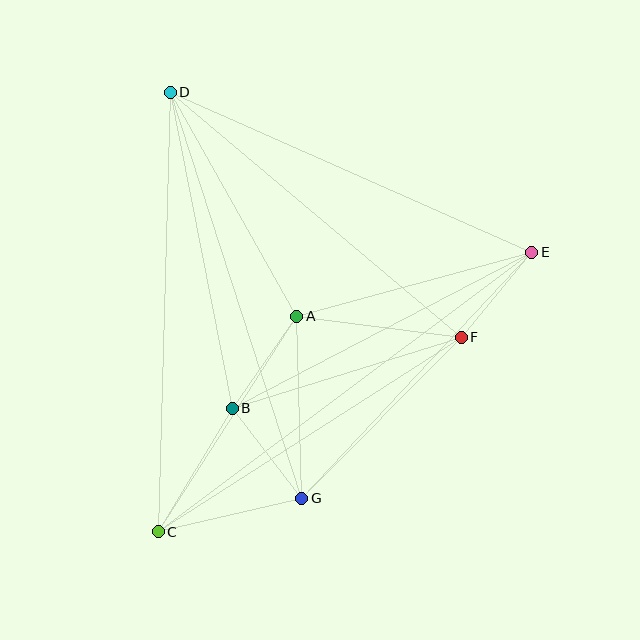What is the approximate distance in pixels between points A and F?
The distance between A and F is approximately 166 pixels.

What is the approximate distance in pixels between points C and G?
The distance between C and G is approximately 147 pixels.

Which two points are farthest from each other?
Points C and E are farthest from each other.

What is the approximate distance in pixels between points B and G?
The distance between B and G is approximately 114 pixels.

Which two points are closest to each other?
Points E and F are closest to each other.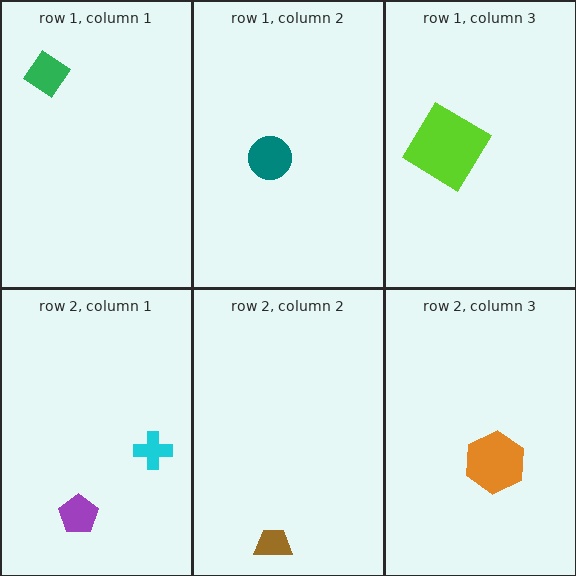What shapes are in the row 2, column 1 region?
The cyan cross, the purple pentagon.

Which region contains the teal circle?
The row 1, column 2 region.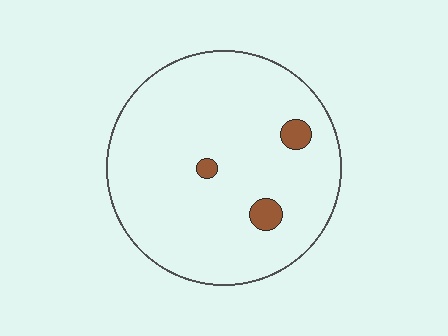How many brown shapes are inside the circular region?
3.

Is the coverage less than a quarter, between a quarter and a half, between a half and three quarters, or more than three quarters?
Less than a quarter.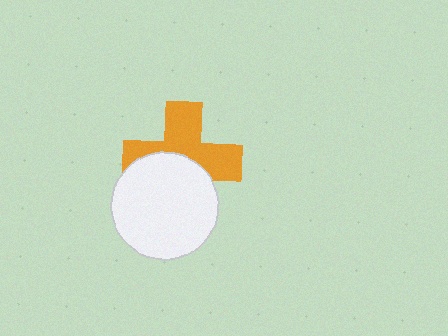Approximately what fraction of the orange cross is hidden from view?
Roughly 45% of the orange cross is hidden behind the white circle.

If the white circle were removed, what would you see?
You would see the complete orange cross.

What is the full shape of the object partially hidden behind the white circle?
The partially hidden object is an orange cross.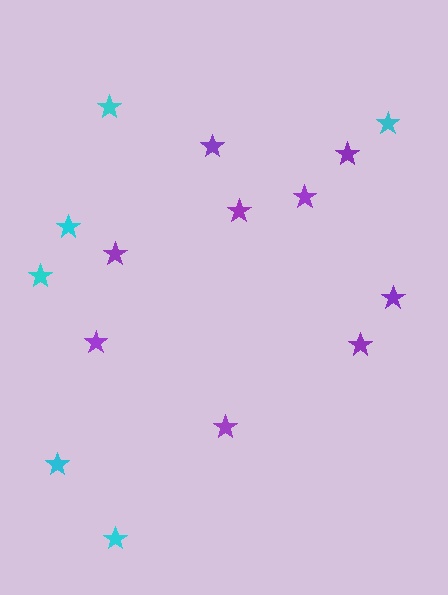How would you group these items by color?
There are 2 groups: one group of purple stars (9) and one group of cyan stars (6).